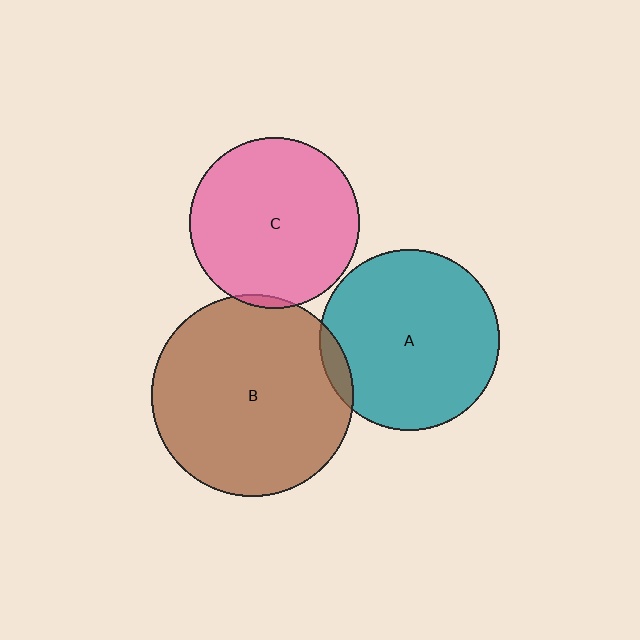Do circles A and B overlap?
Yes.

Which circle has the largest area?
Circle B (brown).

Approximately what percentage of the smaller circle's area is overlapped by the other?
Approximately 5%.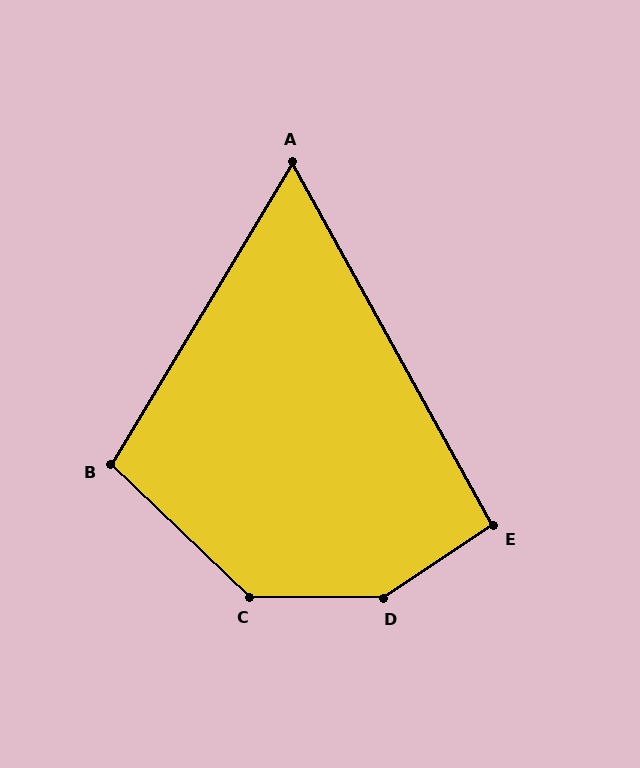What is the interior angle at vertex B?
Approximately 103 degrees (obtuse).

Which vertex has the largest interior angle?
D, at approximately 146 degrees.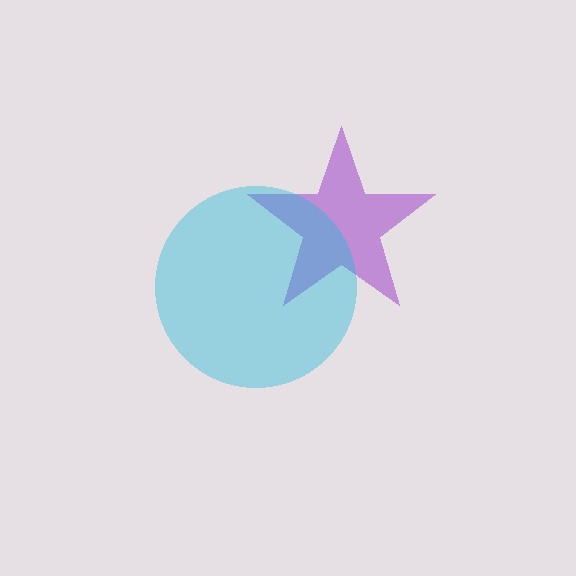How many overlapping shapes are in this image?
There are 2 overlapping shapes in the image.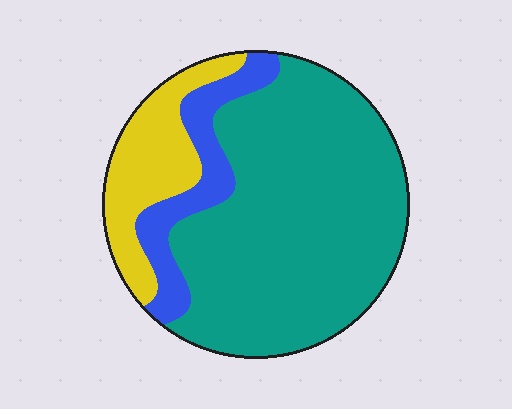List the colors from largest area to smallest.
From largest to smallest: teal, yellow, blue.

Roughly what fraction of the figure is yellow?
Yellow covers 18% of the figure.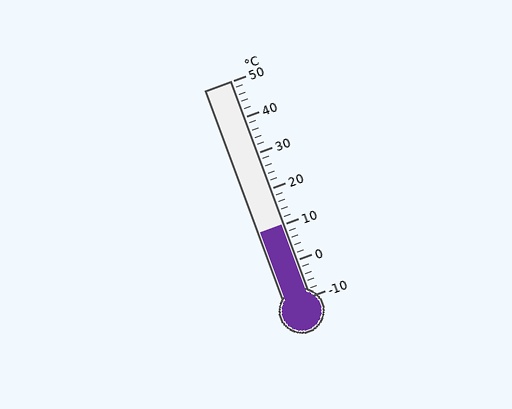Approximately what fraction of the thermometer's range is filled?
The thermometer is filled to approximately 35% of its range.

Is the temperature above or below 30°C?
The temperature is below 30°C.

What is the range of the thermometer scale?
The thermometer scale ranges from -10°C to 50°C.